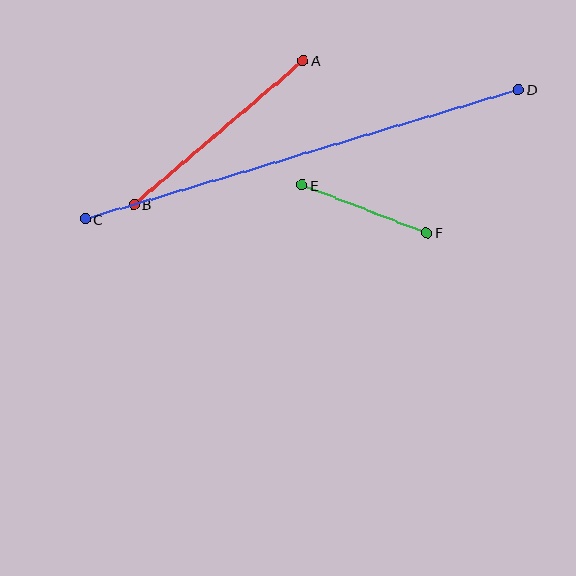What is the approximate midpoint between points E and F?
The midpoint is at approximately (364, 209) pixels.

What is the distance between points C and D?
The distance is approximately 452 pixels.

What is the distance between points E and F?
The distance is approximately 133 pixels.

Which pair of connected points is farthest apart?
Points C and D are farthest apart.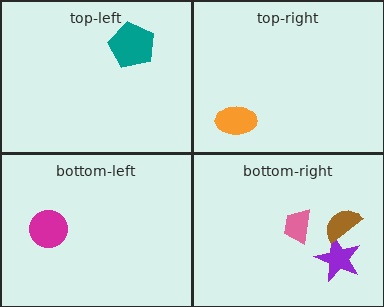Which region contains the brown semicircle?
The bottom-right region.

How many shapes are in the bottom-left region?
1.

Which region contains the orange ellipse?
The top-right region.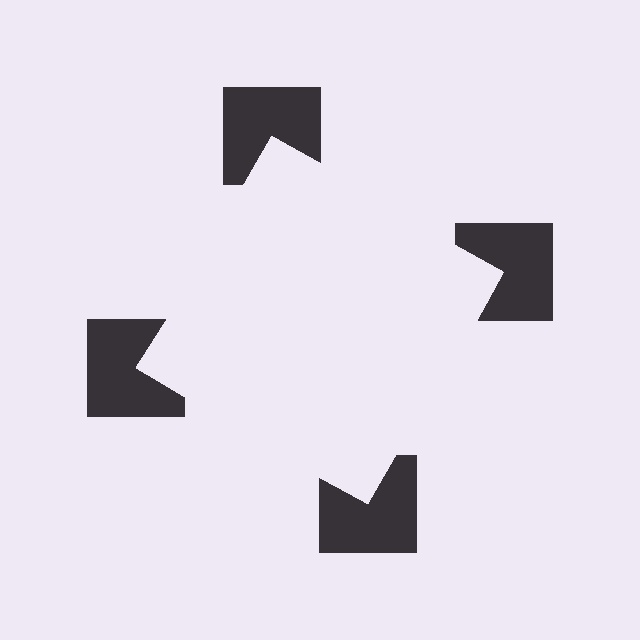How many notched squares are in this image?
There are 4 — one at each vertex of the illusory square.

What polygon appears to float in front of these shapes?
An illusory square — its edges are inferred from the aligned wedge cuts in the notched squares, not physically drawn.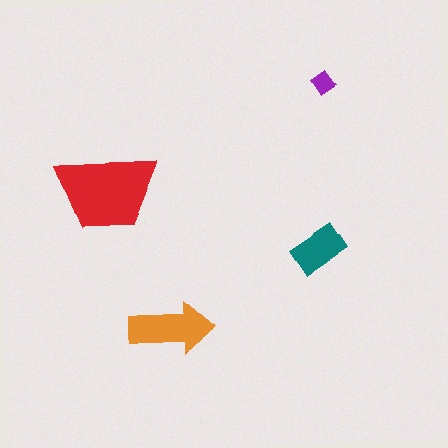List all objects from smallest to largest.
The purple diamond, the teal rectangle, the orange arrow, the red trapezoid.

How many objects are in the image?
There are 4 objects in the image.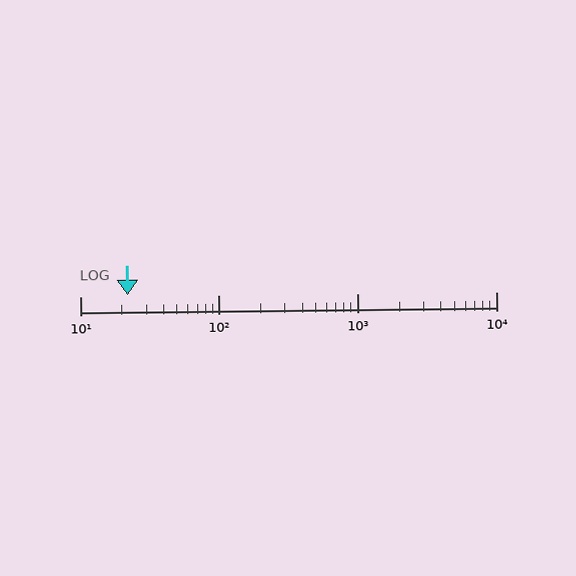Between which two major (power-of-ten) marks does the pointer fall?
The pointer is between 10 and 100.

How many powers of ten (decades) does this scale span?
The scale spans 3 decades, from 10 to 10000.